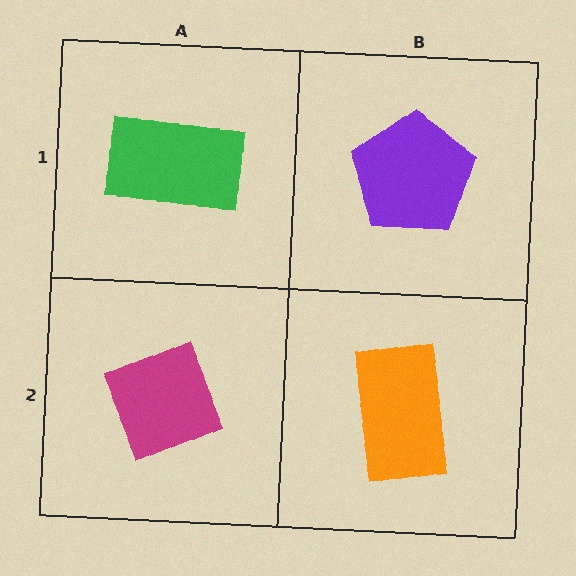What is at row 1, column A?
A green rectangle.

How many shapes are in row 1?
2 shapes.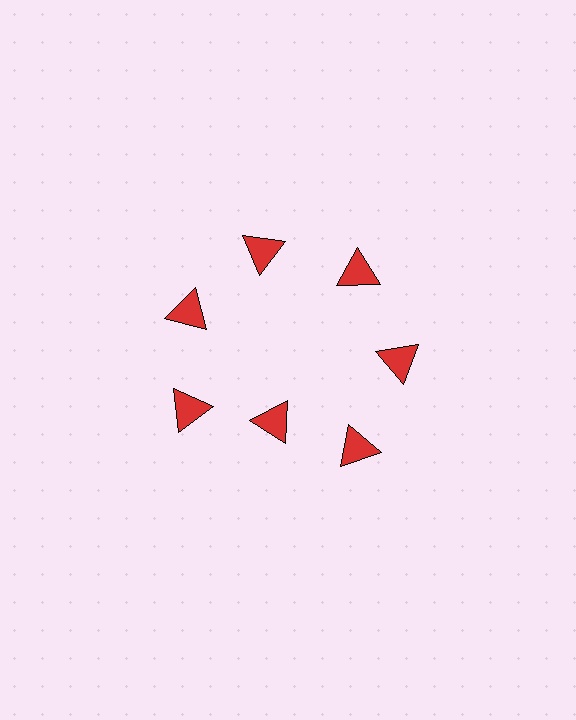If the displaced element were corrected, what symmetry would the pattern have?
It would have 7-fold rotational symmetry — the pattern would map onto itself every 51 degrees.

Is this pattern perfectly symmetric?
No. The 7 red triangles are arranged in a ring, but one element near the 6 o'clock position is pulled inward toward the center, breaking the 7-fold rotational symmetry.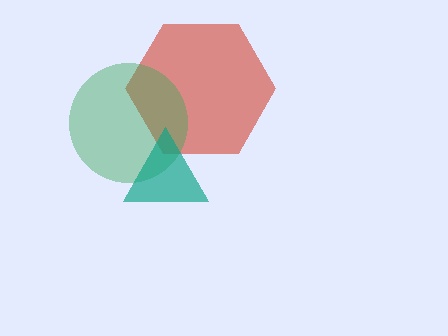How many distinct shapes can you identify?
There are 3 distinct shapes: a red hexagon, a green circle, a teal triangle.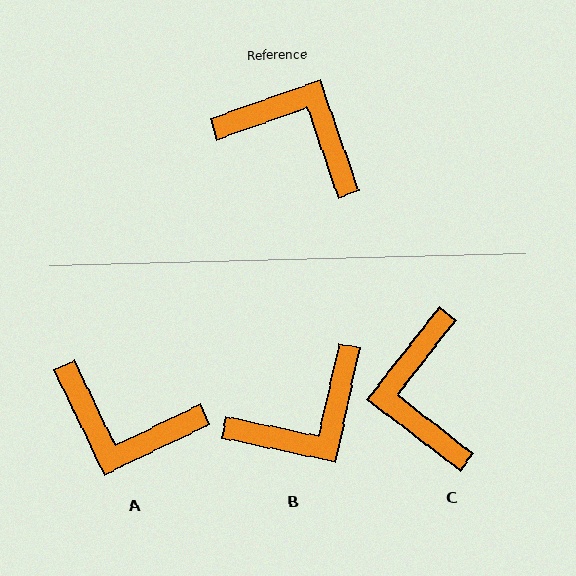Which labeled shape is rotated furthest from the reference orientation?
A, about 174 degrees away.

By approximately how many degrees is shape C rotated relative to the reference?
Approximately 123 degrees counter-clockwise.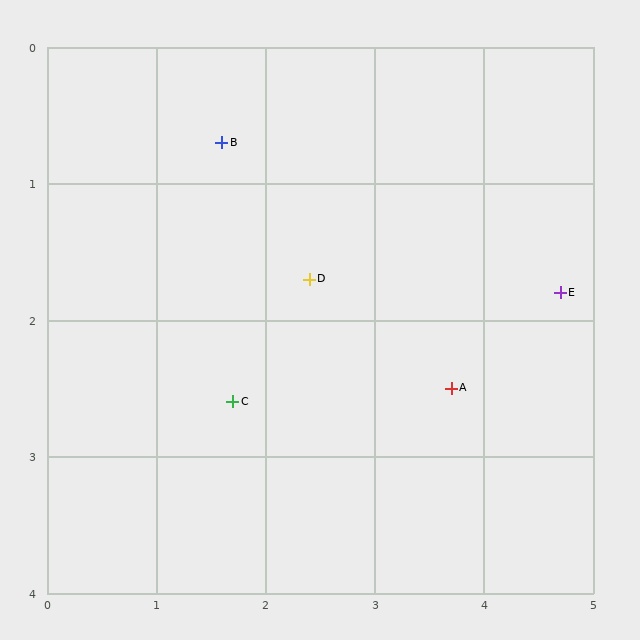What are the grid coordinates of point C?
Point C is at approximately (1.7, 2.6).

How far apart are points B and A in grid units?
Points B and A are about 2.8 grid units apart.